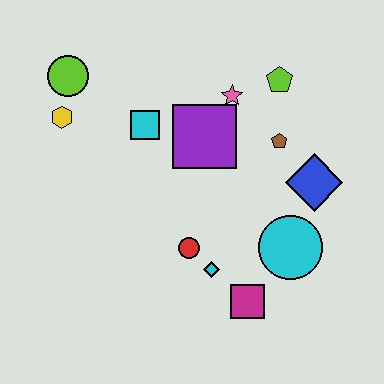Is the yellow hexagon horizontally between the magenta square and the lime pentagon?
No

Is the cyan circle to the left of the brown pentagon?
No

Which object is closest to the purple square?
The pink star is closest to the purple square.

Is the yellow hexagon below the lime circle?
Yes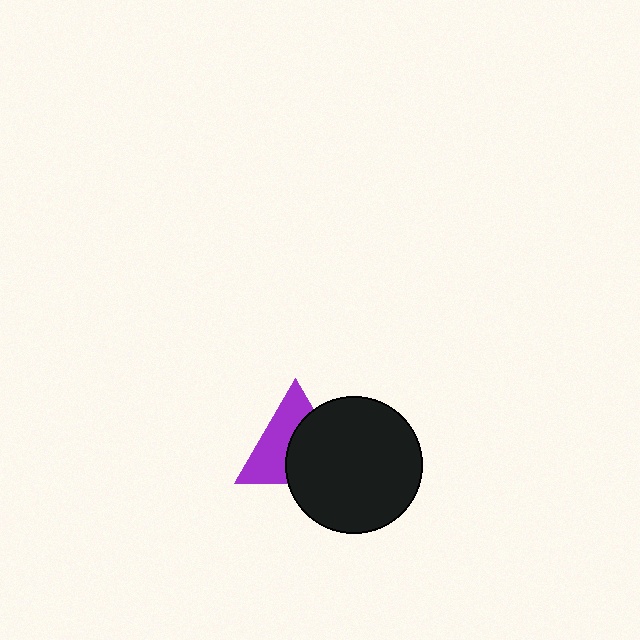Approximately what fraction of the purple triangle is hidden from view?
Roughly 50% of the purple triangle is hidden behind the black circle.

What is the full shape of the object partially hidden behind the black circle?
The partially hidden object is a purple triangle.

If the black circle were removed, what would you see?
You would see the complete purple triangle.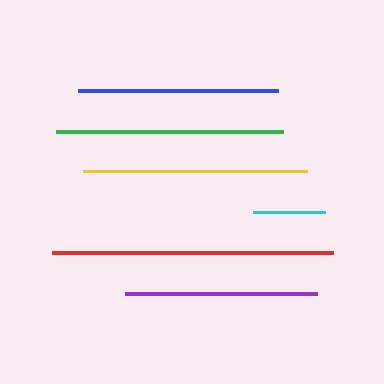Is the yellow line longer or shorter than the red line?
The red line is longer than the yellow line.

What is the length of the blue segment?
The blue segment is approximately 200 pixels long.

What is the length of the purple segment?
The purple segment is approximately 192 pixels long.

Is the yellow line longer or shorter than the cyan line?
The yellow line is longer than the cyan line.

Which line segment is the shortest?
The cyan line is the shortest at approximately 72 pixels.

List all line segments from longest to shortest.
From longest to shortest: red, green, yellow, blue, purple, cyan.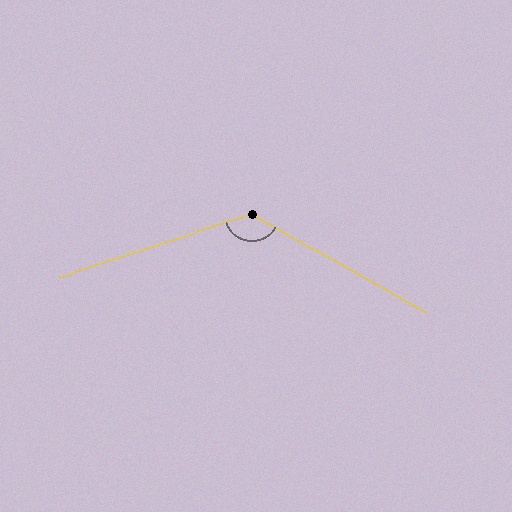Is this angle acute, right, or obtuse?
It is obtuse.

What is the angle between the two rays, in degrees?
Approximately 133 degrees.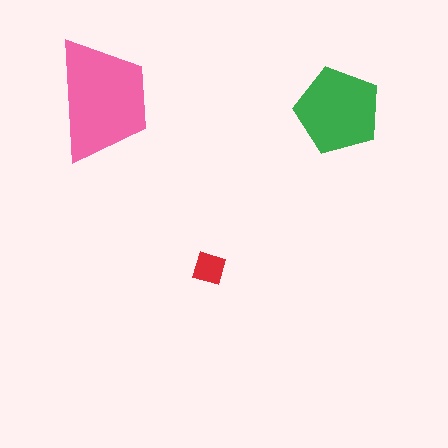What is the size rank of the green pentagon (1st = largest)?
2nd.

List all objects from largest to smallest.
The pink trapezoid, the green pentagon, the red diamond.